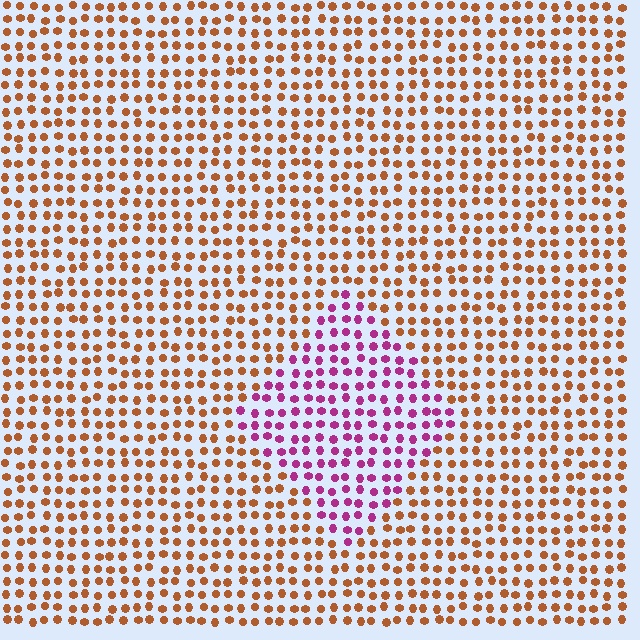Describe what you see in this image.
The image is filled with small brown elements in a uniform arrangement. A diamond-shaped region is visible where the elements are tinted to a slightly different hue, forming a subtle color boundary.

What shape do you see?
I see a diamond.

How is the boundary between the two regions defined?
The boundary is defined purely by a slight shift in hue (about 65 degrees). Spacing, size, and orientation are identical on both sides.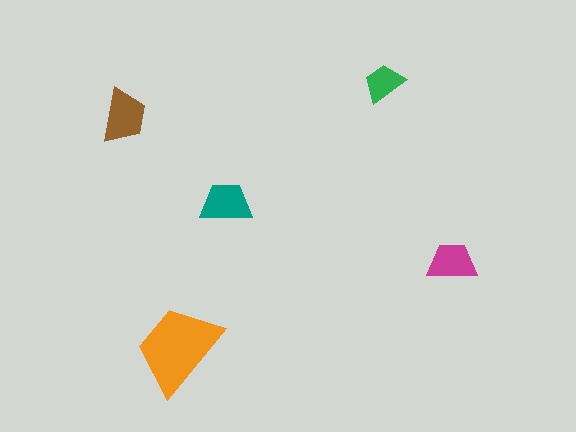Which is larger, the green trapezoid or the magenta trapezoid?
The magenta one.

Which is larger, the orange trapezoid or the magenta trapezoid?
The orange one.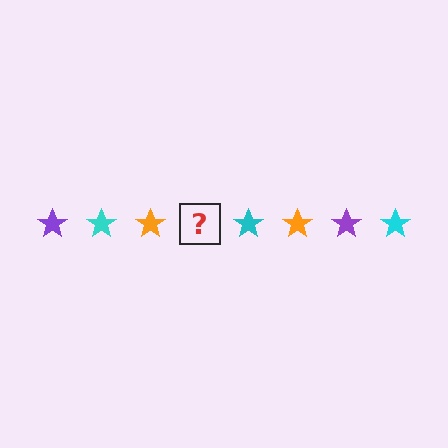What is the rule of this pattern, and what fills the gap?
The rule is that the pattern cycles through purple, cyan, orange stars. The gap should be filled with a purple star.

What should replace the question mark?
The question mark should be replaced with a purple star.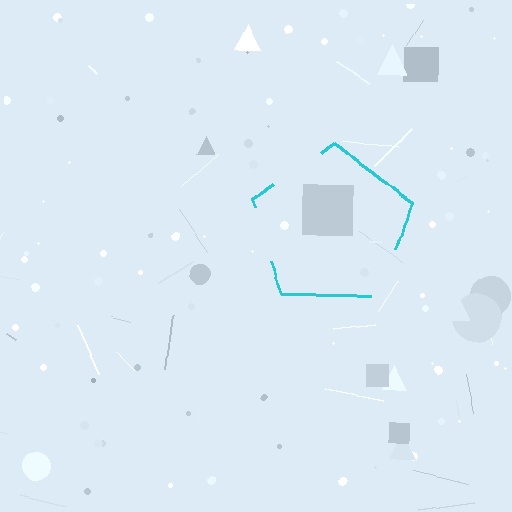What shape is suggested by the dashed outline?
The dashed outline suggests a pentagon.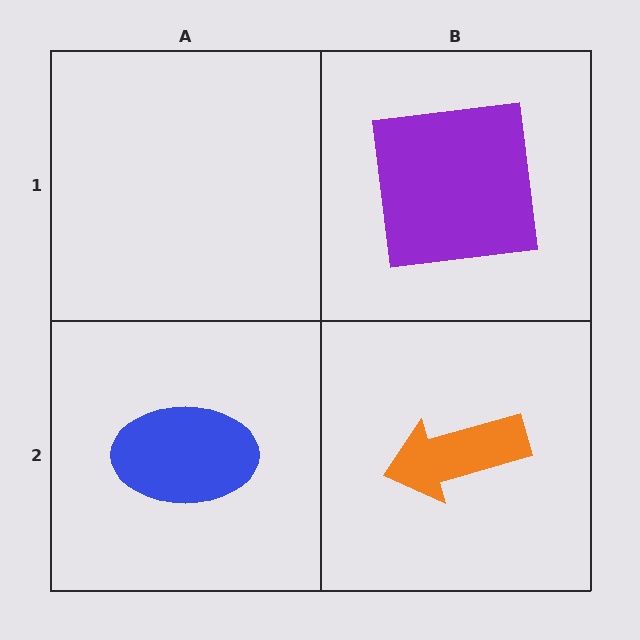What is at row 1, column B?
A purple square.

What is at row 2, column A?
A blue ellipse.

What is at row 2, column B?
An orange arrow.